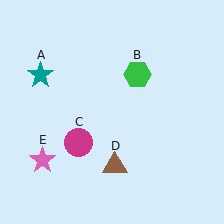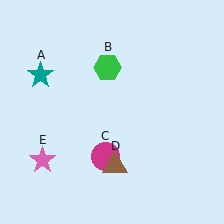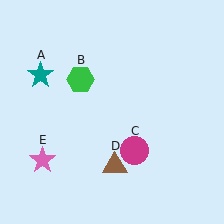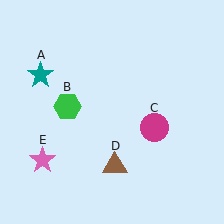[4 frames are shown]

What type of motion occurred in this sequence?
The green hexagon (object B), magenta circle (object C) rotated counterclockwise around the center of the scene.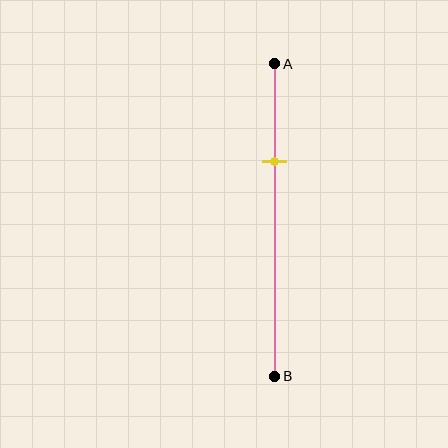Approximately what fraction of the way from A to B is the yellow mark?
The yellow mark is approximately 30% of the way from A to B.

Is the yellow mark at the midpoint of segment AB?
No, the mark is at about 30% from A, not at the 50% midpoint.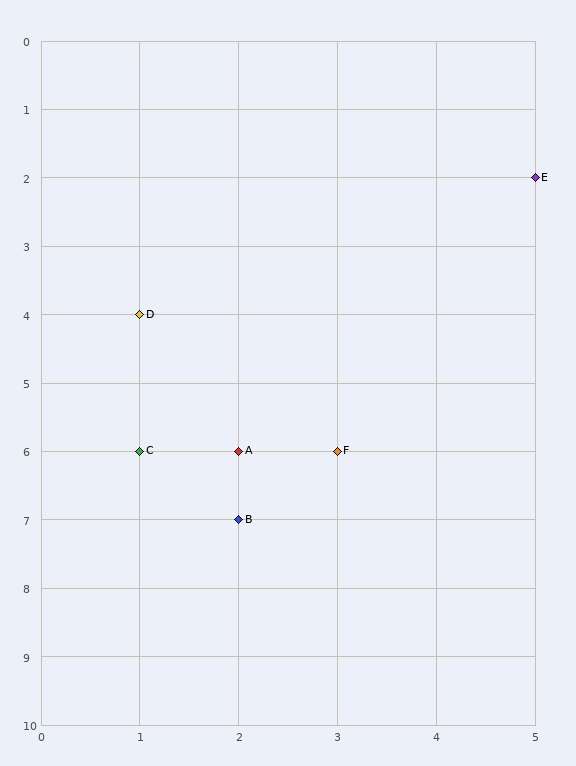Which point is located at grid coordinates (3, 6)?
Point F is at (3, 6).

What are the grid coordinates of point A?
Point A is at grid coordinates (2, 6).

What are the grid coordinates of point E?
Point E is at grid coordinates (5, 2).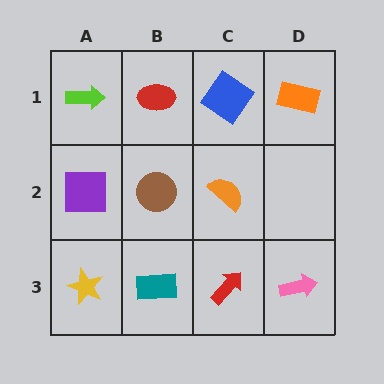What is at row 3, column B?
A teal rectangle.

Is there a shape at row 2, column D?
No, that cell is empty.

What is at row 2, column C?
An orange semicircle.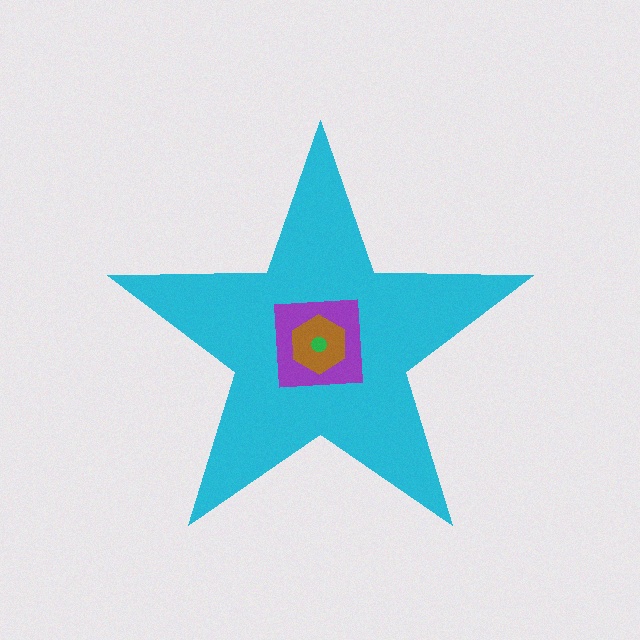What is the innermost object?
The green circle.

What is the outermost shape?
The cyan star.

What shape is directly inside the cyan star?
The purple square.